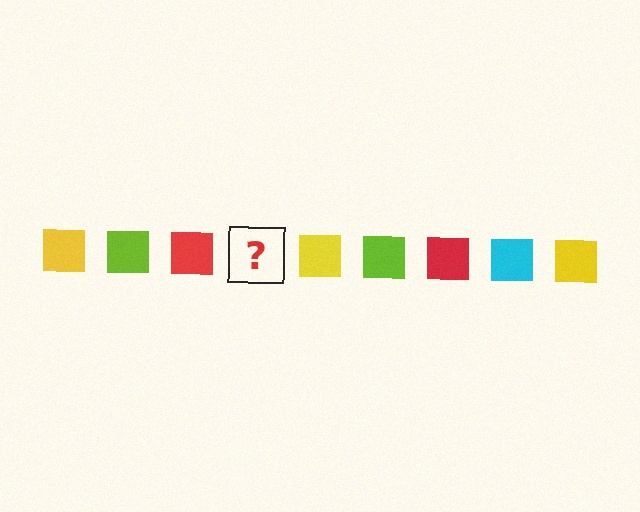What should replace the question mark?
The question mark should be replaced with a cyan square.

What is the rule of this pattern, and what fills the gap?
The rule is that the pattern cycles through yellow, lime, red, cyan squares. The gap should be filled with a cyan square.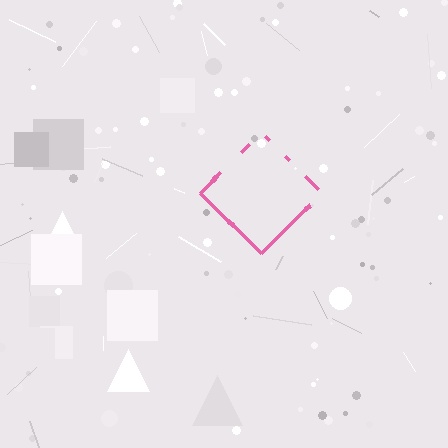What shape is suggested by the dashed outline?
The dashed outline suggests a diamond.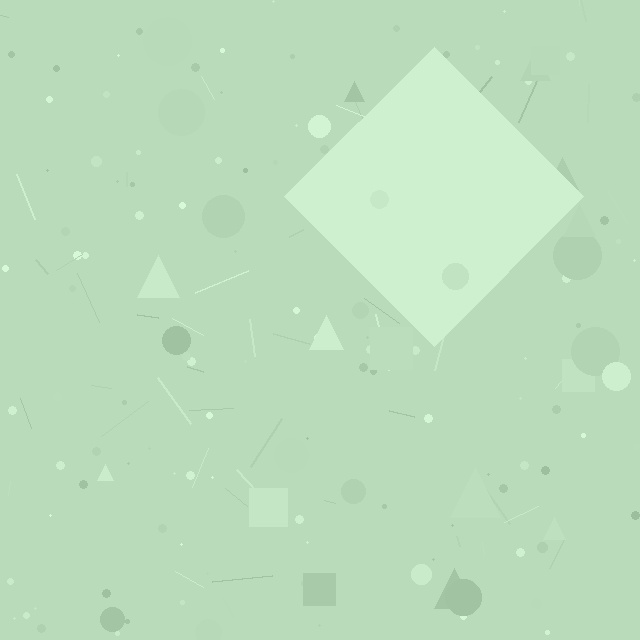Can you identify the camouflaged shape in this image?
The camouflaged shape is a diamond.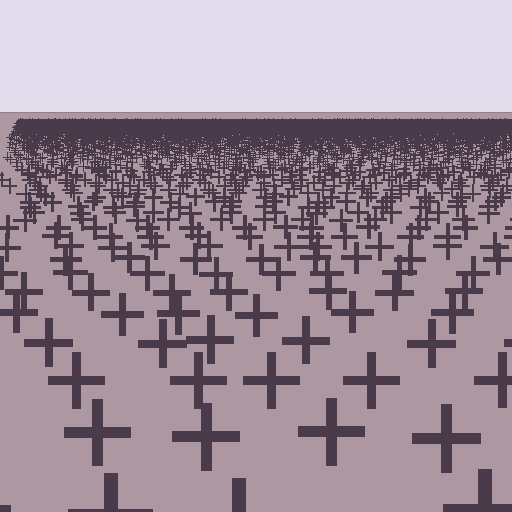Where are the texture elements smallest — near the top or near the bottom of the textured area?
Near the top.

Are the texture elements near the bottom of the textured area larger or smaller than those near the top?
Larger. Near the bottom, elements are closer to the viewer and appear at a bigger on-screen size.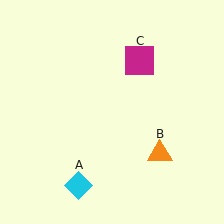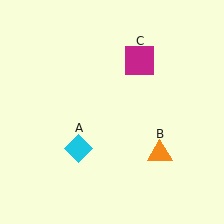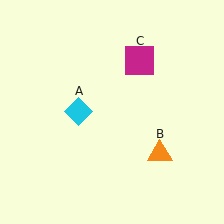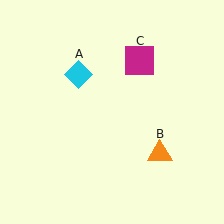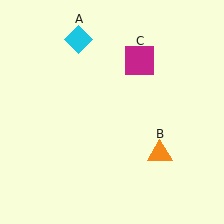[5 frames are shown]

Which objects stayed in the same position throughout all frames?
Orange triangle (object B) and magenta square (object C) remained stationary.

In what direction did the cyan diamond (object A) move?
The cyan diamond (object A) moved up.